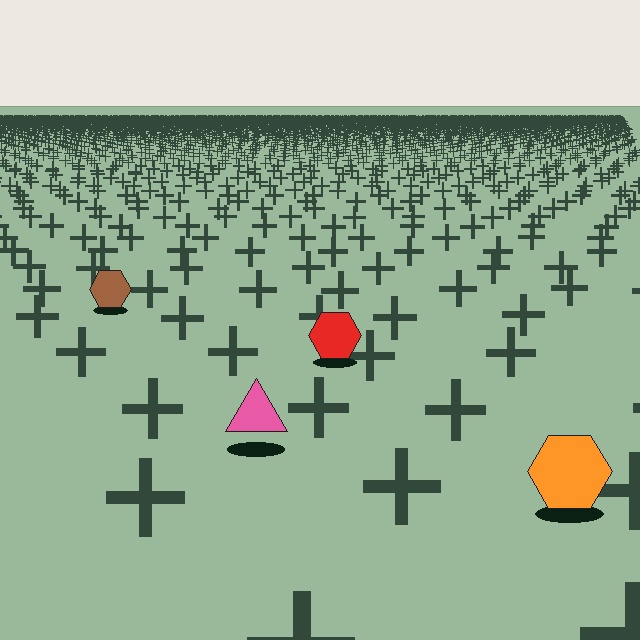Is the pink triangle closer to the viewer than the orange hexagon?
No. The orange hexagon is closer — you can tell from the texture gradient: the ground texture is coarser near it.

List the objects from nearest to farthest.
From nearest to farthest: the orange hexagon, the pink triangle, the red hexagon, the brown hexagon.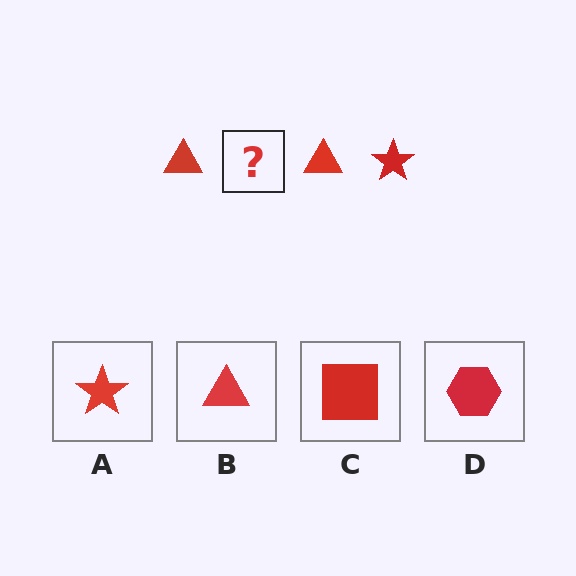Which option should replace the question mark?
Option A.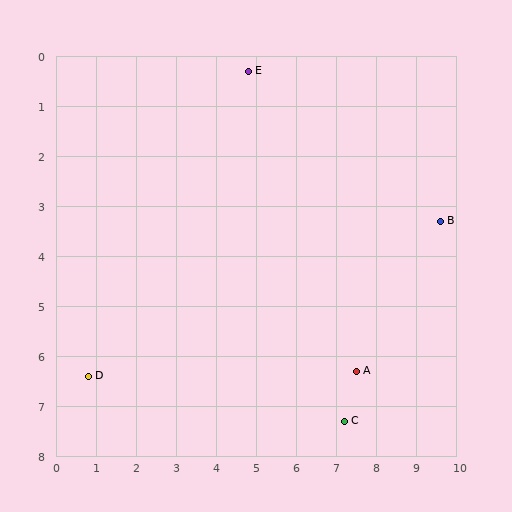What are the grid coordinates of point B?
Point B is at approximately (9.6, 3.3).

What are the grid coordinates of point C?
Point C is at approximately (7.2, 7.3).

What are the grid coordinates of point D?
Point D is at approximately (0.8, 6.4).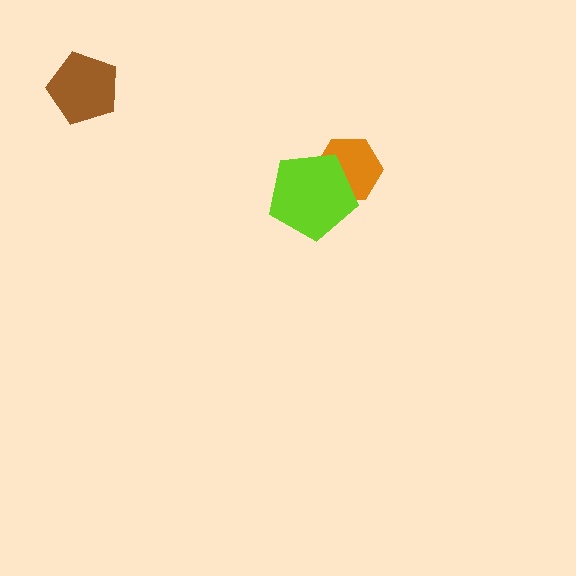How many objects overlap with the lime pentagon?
1 object overlaps with the lime pentagon.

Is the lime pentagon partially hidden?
No, no other shape covers it.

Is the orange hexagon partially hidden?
Yes, it is partially covered by another shape.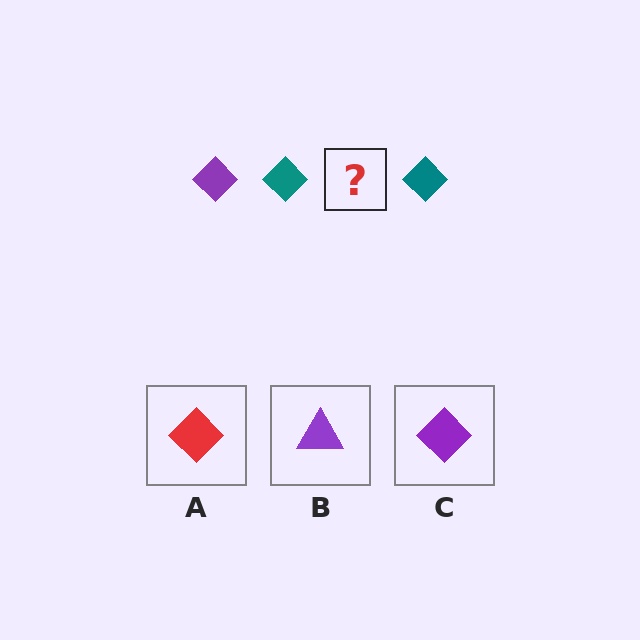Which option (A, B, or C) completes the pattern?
C.